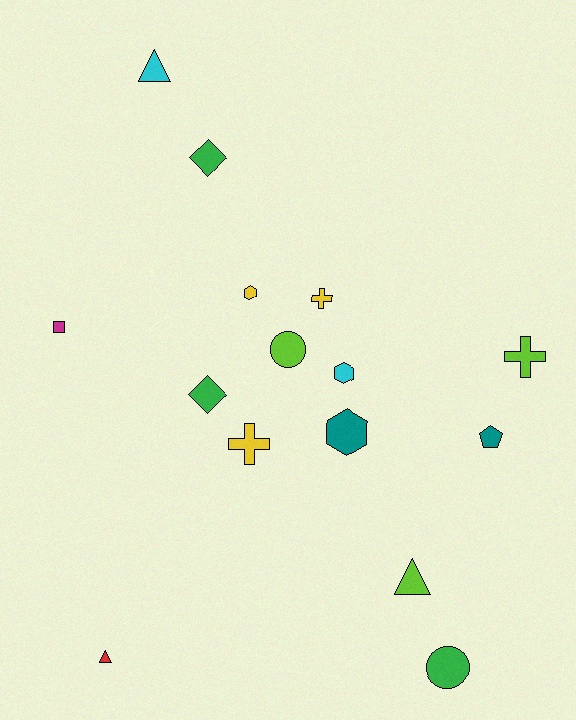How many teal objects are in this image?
There are 2 teal objects.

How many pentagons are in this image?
There is 1 pentagon.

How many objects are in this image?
There are 15 objects.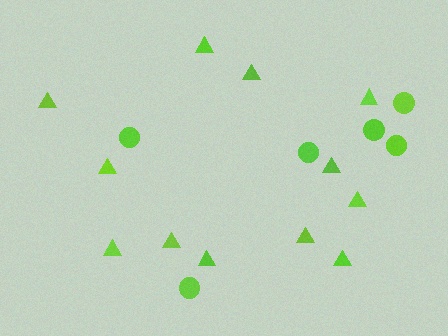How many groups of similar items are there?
There are 2 groups: one group of circles (6) and one group of triangles (12).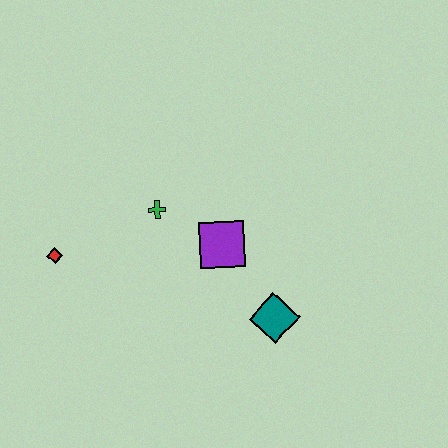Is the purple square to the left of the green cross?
No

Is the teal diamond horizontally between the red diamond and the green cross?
No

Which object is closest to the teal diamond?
The purple square is closest to the teal diamond.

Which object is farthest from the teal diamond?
The red diamond is farthest from the teal diamond.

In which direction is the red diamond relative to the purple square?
The red diamond is to the left of the purple square.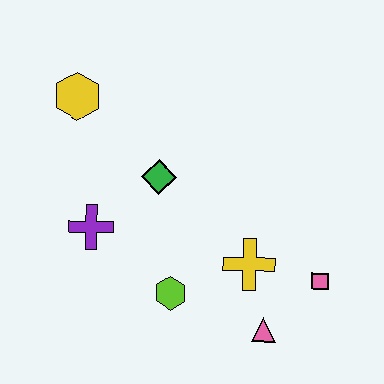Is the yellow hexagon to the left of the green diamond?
Yes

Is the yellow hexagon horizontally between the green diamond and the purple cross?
No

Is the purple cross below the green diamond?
Yes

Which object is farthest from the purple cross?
The pink square is farthest from the purple cross.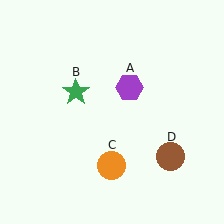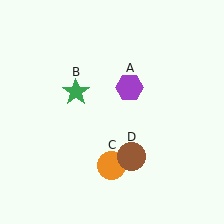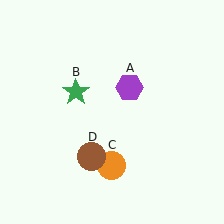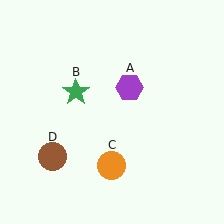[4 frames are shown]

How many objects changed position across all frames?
1 object changed position: brown circle (object D).